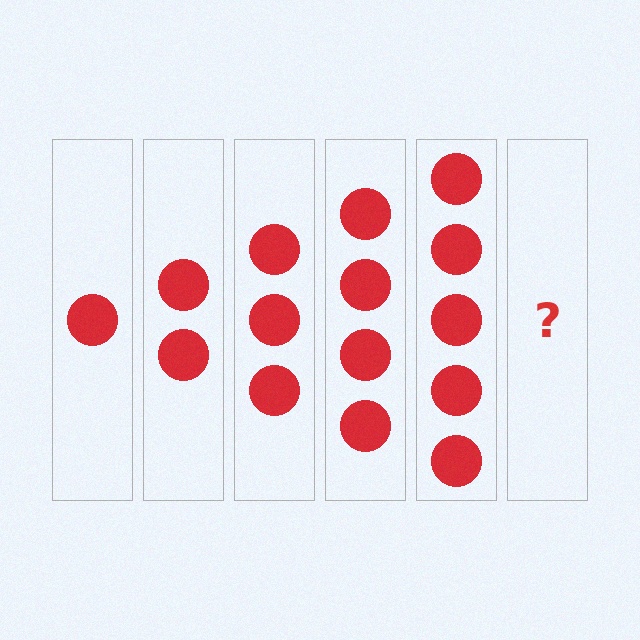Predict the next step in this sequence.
The next step is 6 circles.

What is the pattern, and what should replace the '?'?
The pattern is that each step adds one more circle. The '?' should be 6 circles.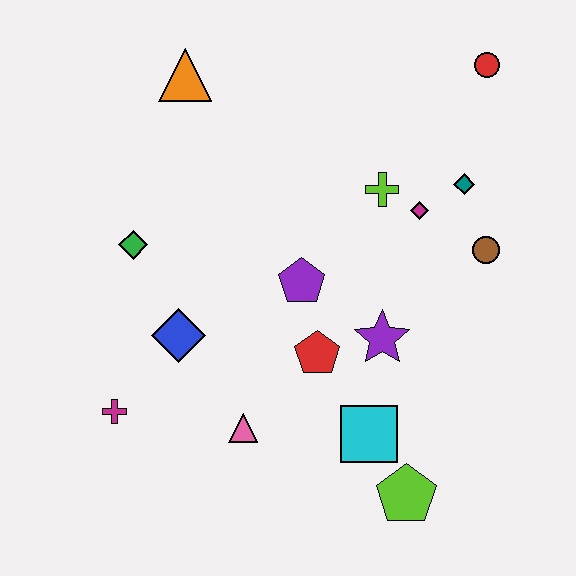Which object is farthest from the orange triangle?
The lime pentagon is farthest from the orange triangle.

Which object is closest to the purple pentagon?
The red pentagon is closest to the purple pentagon.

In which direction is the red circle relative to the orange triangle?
The red circle is to the right of the orange triangle.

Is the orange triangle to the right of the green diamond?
Yes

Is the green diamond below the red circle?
Yes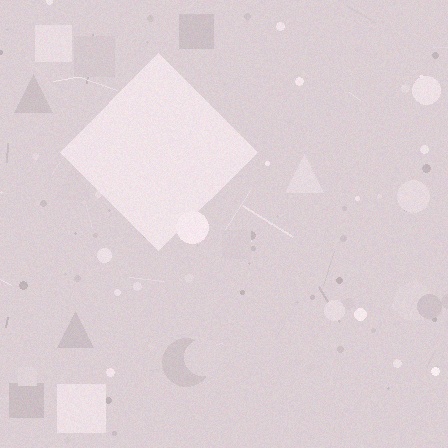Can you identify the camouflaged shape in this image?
The camouflaged shape is a diamond.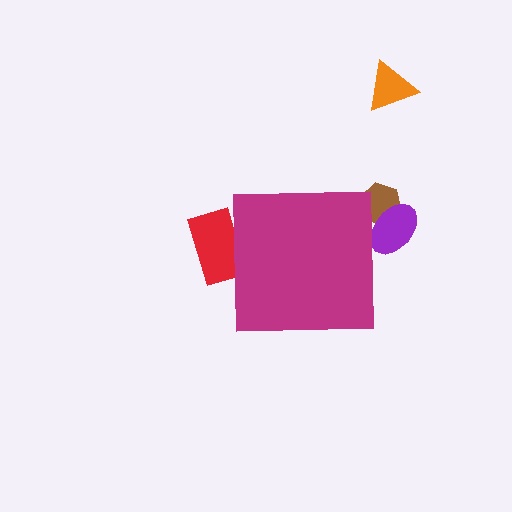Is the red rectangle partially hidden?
Yes, the red rectangle is partially hidden behind the magenta square.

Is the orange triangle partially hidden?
No, the orange triangle is fully visible.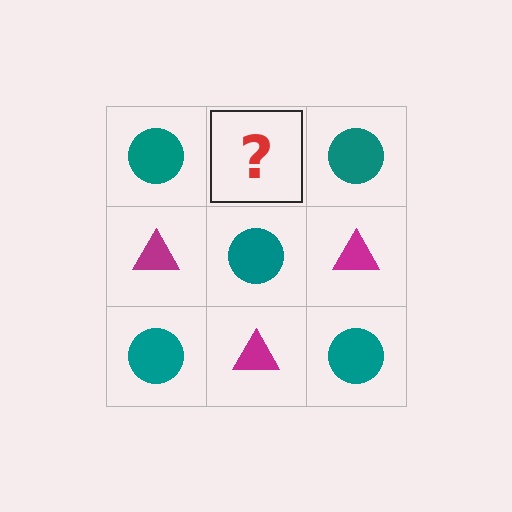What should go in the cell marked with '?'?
The missing cell should contain a magenta triangle.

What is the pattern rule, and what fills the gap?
The rule is that it alternates teal circle and magenta triangle in a checkerboard pattern. The gap should be filled with a magenta triangle.